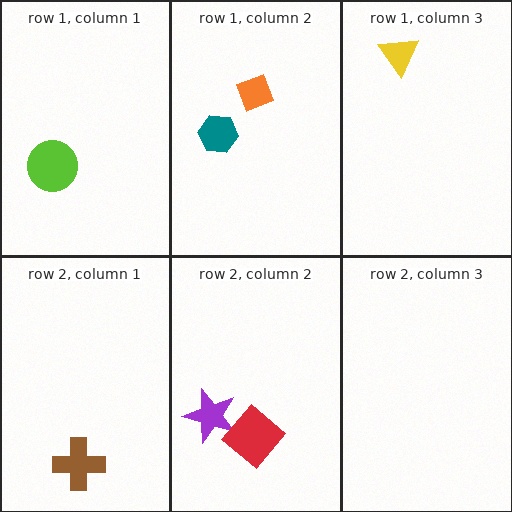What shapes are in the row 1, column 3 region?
The yellow triangle.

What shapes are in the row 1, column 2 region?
The teal hexagon, the orange diamond.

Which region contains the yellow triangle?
The row 1, column 3 region.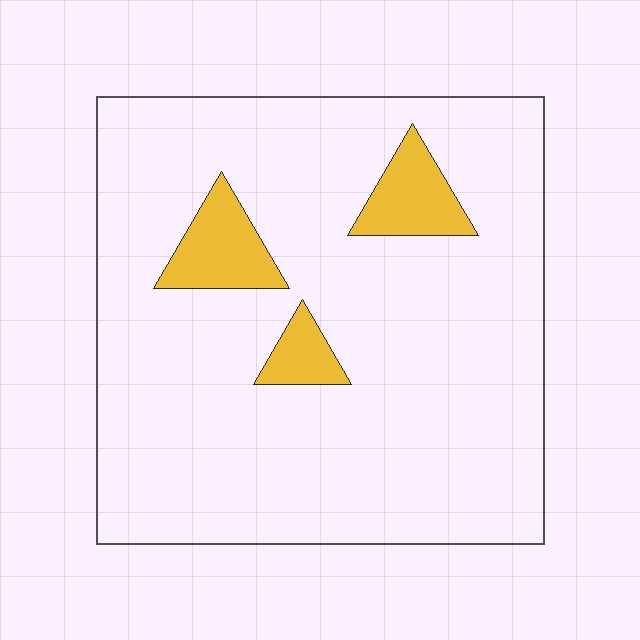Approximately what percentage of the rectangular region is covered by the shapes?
Approximately 10%.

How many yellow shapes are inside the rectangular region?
3.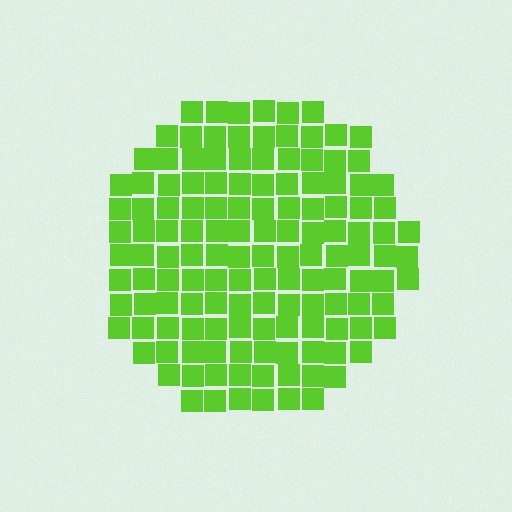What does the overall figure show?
The overall figure shows a circle.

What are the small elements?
The small elements are squares.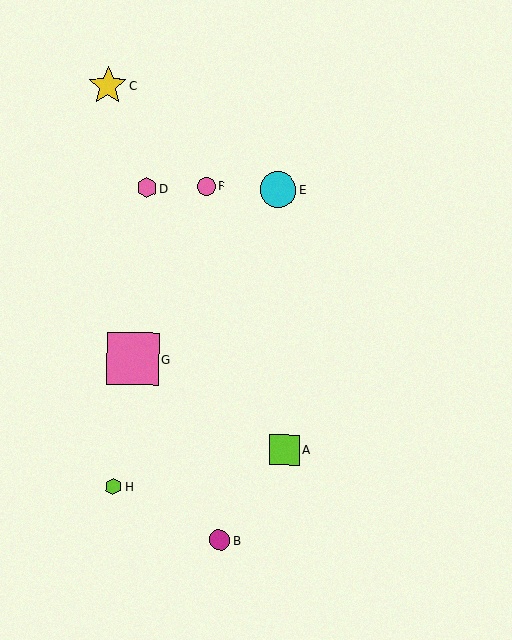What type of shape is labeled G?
Shape G is a pink square.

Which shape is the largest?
The pink square (labeled G) is the largest.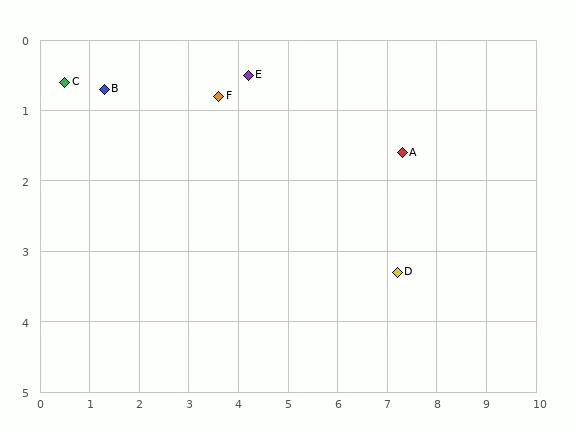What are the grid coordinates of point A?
Point A is at approximately (7.3, 1.6).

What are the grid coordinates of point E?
Point E is at approximately (4.2, 0.5).